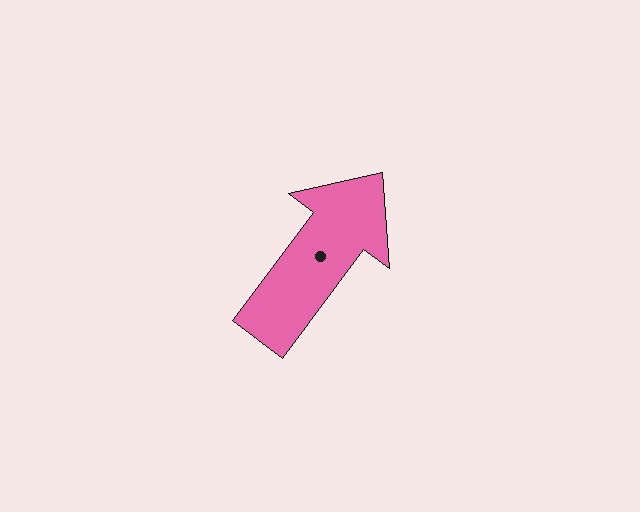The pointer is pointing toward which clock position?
Roughly 1 o'clock.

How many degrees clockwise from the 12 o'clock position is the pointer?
Approximately 37 degrees.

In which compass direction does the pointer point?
Northeast.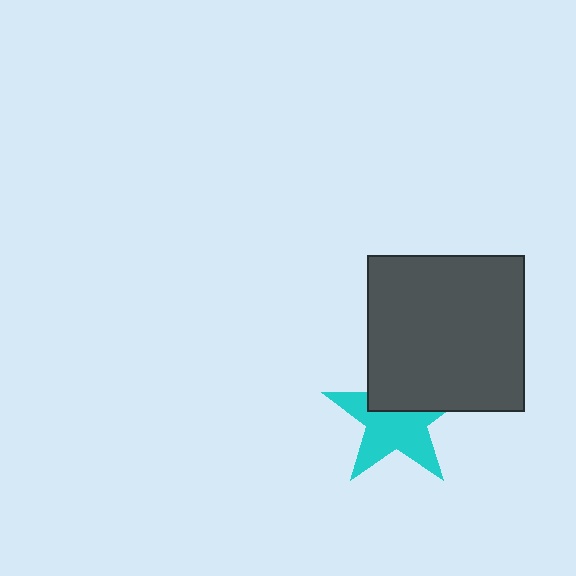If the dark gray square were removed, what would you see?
You would see the complete cyan star.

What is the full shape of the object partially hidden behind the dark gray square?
The partially hidden object is a cyan star.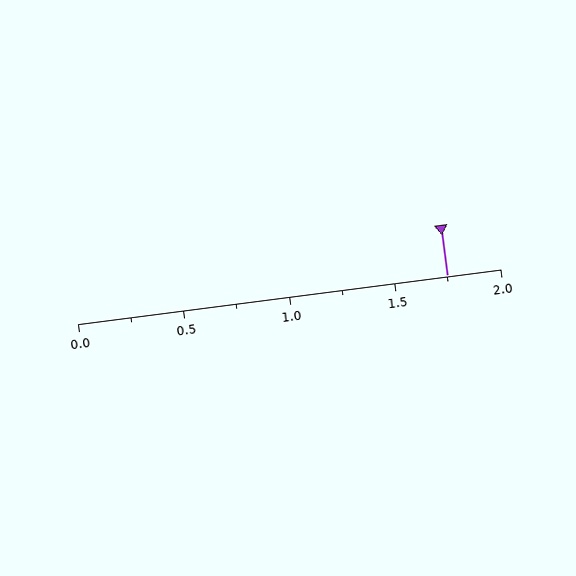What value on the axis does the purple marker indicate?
The marker indicates approximately 1.75.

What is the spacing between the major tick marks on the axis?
The major ticks are spaced 0.5 apart.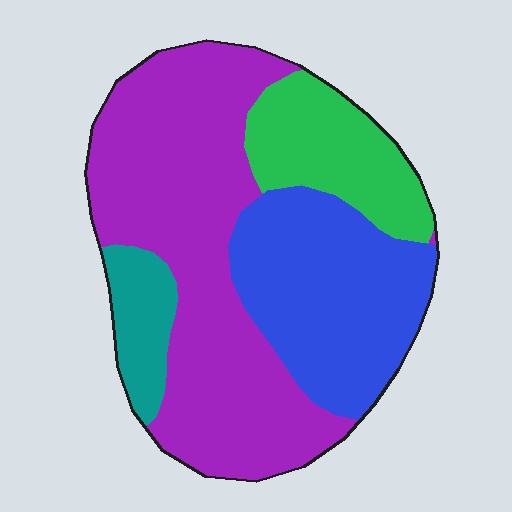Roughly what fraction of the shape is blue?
Blue takes up about one quarter (1/4) of the shape.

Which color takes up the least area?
Teal, at roughly 10%.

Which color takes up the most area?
Purple, at roughly 50%.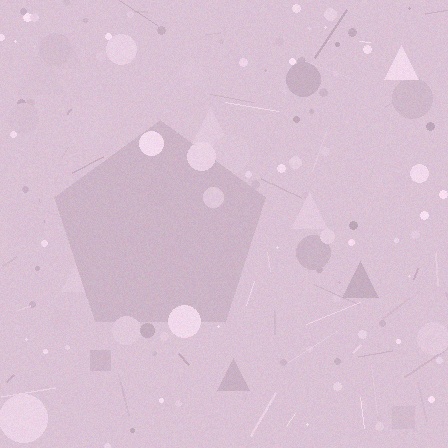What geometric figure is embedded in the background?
A pentagon is embedded in the background.